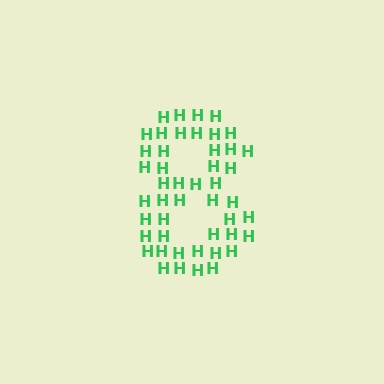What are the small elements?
The small elements are letter H's.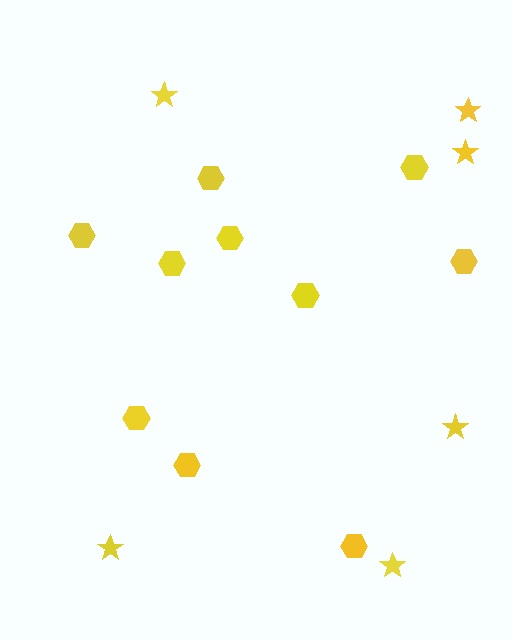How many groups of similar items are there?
There are 2 groups: one group of stars (6) and one group of hexagons (10).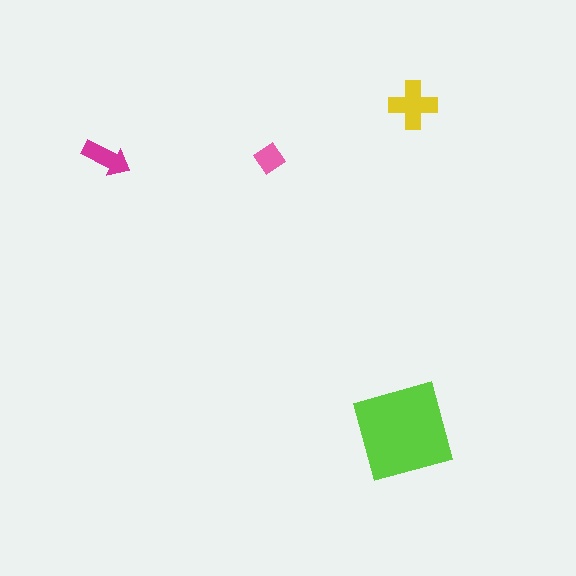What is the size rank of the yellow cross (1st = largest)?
2nd.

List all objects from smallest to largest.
The pink diamond, the magenta arrow, the yellow cross, the lime square.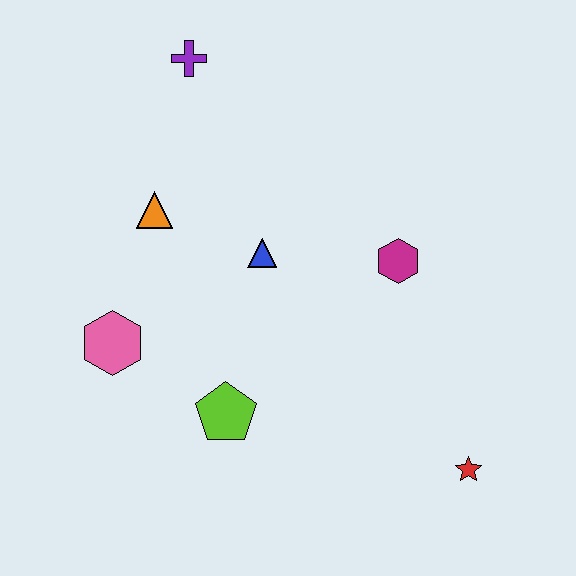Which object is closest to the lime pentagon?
The pink hexagon is closest to the lime pentagon.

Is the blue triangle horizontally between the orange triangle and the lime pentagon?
No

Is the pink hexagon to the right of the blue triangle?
No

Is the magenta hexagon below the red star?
No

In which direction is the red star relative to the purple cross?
The red star is below the purple cross.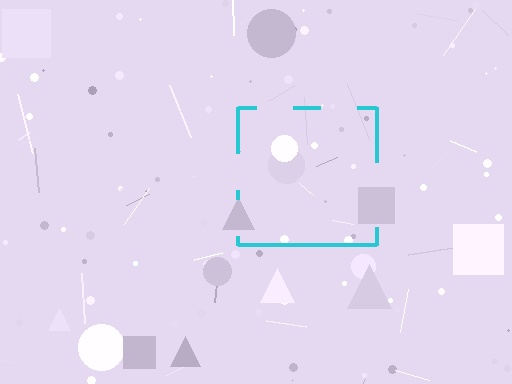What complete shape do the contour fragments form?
The contour fragments form a square.